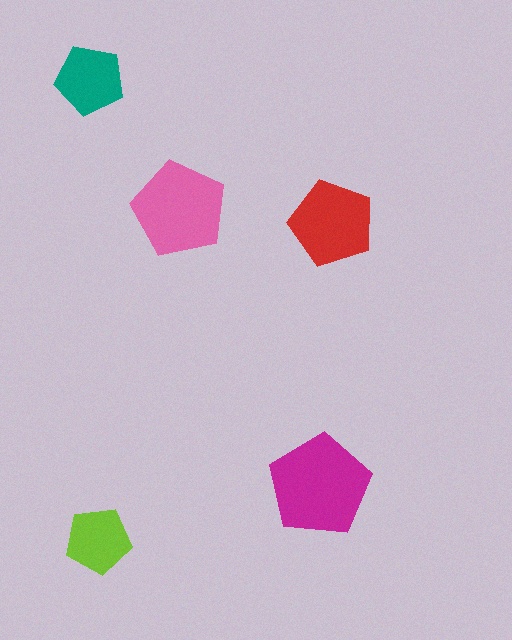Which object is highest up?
The teal pentagon is topmost.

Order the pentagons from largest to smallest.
the magenta one, the pink one, the red one, the teal one, the lime one.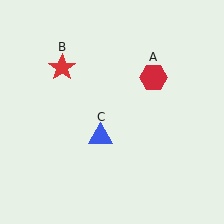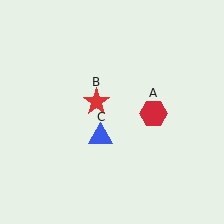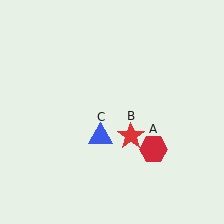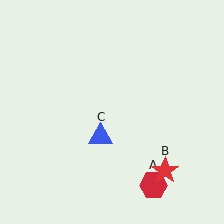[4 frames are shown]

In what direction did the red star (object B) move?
The red star (object B) moved down and to the right.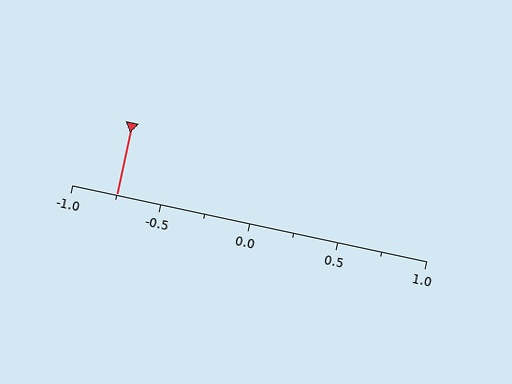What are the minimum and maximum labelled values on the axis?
The axis runs from -1.0 to 1.0.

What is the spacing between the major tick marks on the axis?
The major ticks are spaced 0.5 apart.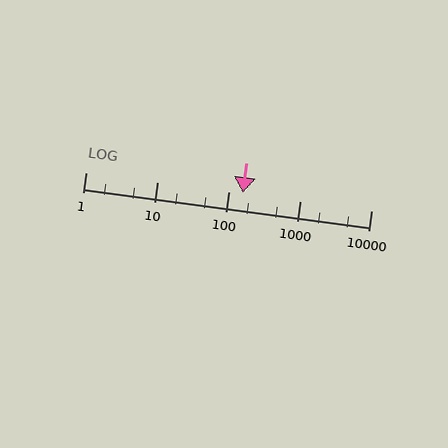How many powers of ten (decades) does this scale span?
The scale spans 4 decades, from 1 to 10000.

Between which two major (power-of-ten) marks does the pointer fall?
The pointer is between 100 and 1000.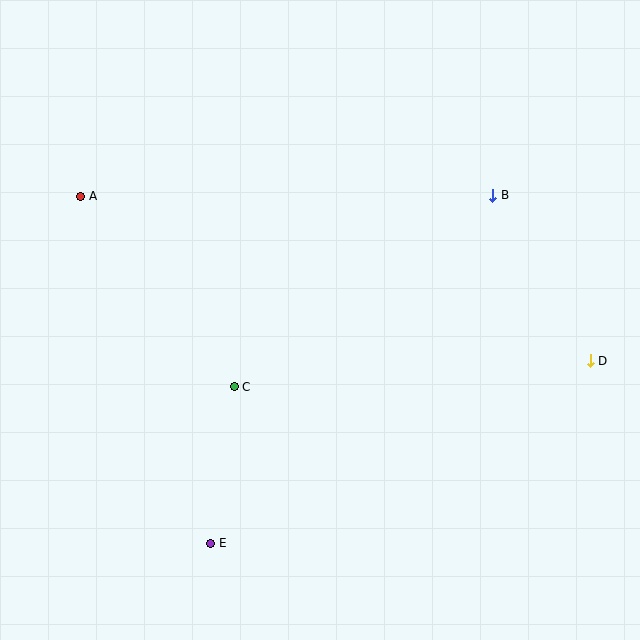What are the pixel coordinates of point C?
Point C is at (234, 387).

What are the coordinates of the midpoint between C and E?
The midpoint between C and E is at (223, 465).